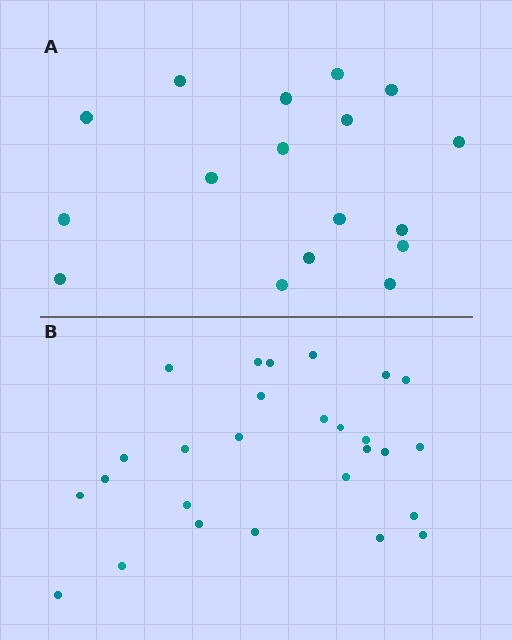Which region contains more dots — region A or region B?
Region B (the bottom region) has more dots.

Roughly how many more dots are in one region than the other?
Region B has roughly 10 or so more dots than region A.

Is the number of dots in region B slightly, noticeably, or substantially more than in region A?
Region B has substantially more. The ratio is roughly 1.6 to 1.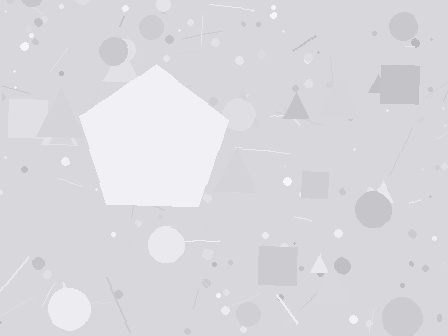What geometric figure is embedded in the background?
A pentagon is embedded in the background.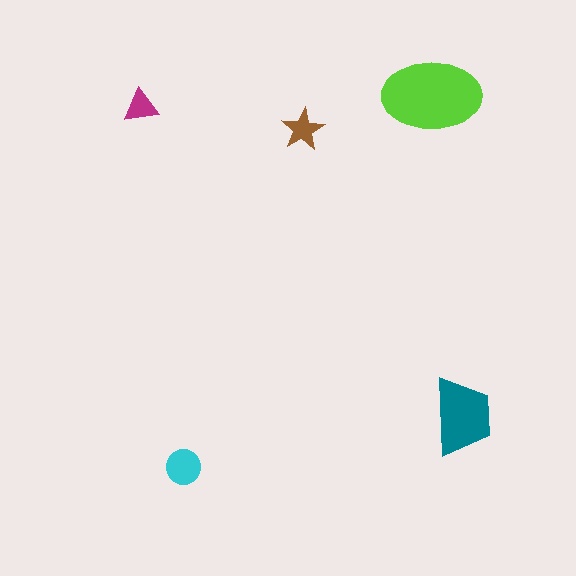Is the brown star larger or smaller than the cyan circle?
Smaller.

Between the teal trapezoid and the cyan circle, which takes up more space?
The teal trapezoid.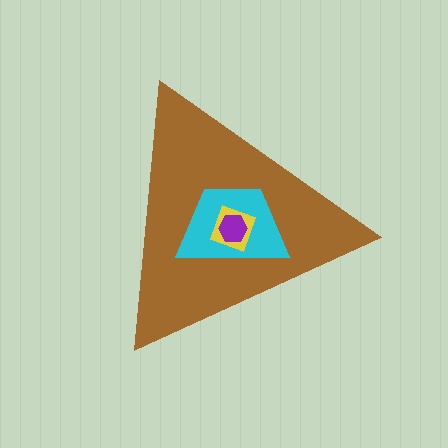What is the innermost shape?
The purple hexagon.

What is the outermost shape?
The brown triangle.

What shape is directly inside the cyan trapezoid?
The yellow diamond.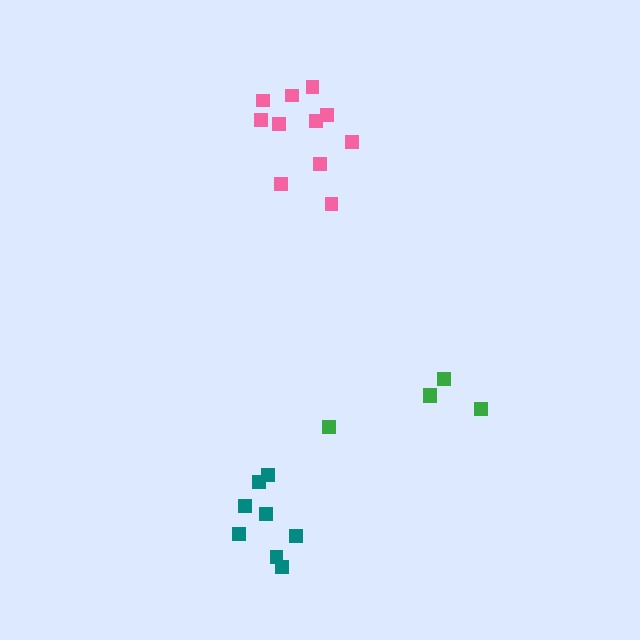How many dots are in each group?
Group 1: 8 dots, Group 2: 5 dots, Group 3: 11 dots (24 total).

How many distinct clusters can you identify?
There are 3 distinct clusters.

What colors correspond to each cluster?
The clusters are colored: teal, green, pink.